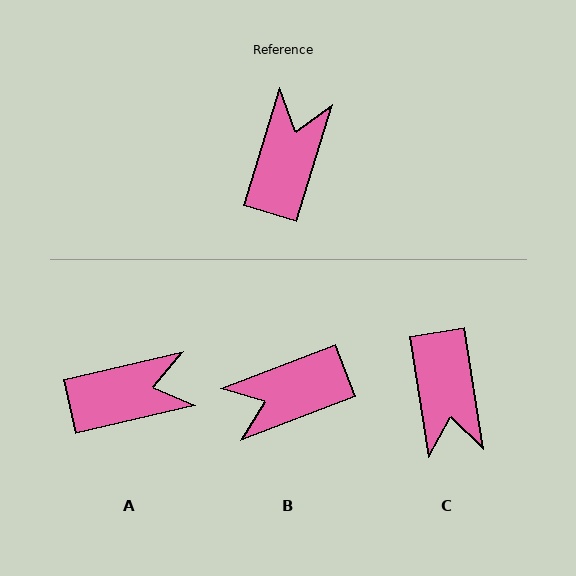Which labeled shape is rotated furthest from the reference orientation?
C, about 154 degrees away.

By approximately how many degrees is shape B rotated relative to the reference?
Approximately 128 degrees counter-clockwise.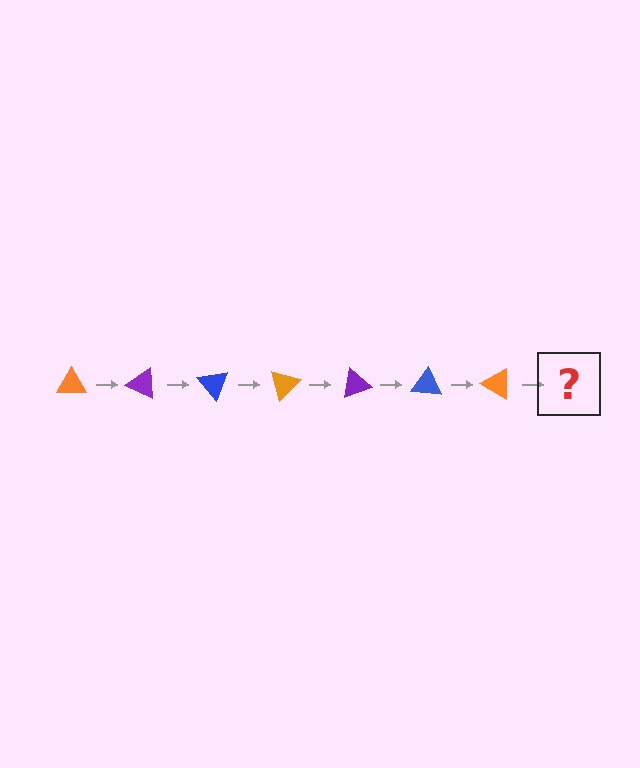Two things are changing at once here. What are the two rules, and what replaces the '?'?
The two rules are that it rotates 25 degrees each step and the color cycles through orange, purple, and blue. The '?' should be a purple triangle, rotated 175 degrees from the start.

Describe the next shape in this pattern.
It should be a purple triangle, rotated 175 degrees from the start.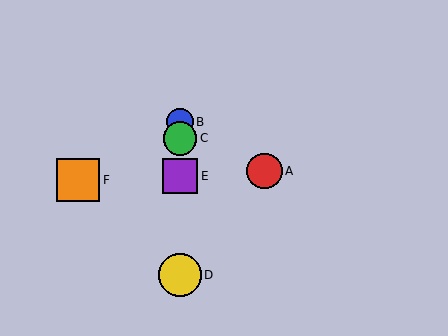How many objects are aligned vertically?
4 objects (B, C, D, E) are aligned vertically.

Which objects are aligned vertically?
Objects B, C, D, E are aligned vertically.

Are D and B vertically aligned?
Yes, both are at x≈180.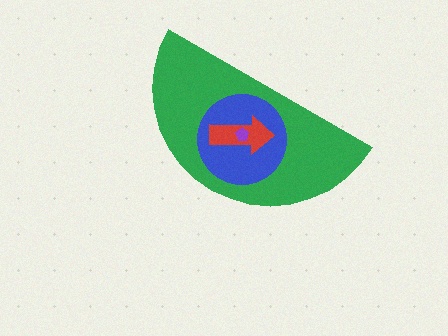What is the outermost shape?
The green semicircle.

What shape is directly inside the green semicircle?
The blue circle.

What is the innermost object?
The purple pentagon.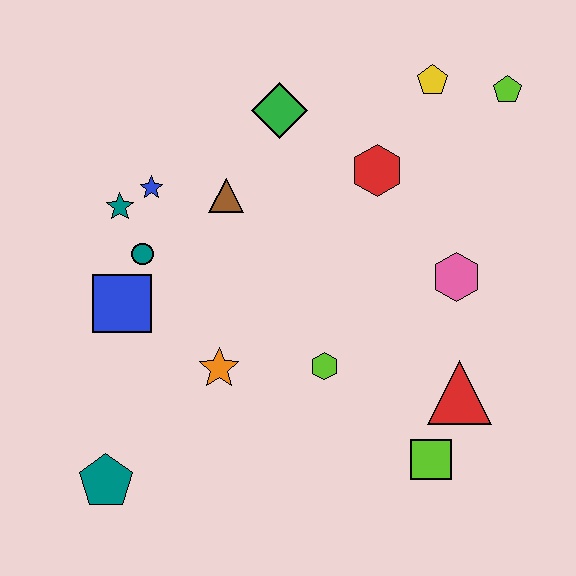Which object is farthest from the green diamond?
The teal pentagon is farthest from the green diamond.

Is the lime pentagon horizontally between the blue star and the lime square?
No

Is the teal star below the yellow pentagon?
Yes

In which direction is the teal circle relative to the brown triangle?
The teal circle is to the left of the brown triangle.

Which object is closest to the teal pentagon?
The orange star is closest to the teal pentagon.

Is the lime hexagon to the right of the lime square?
No